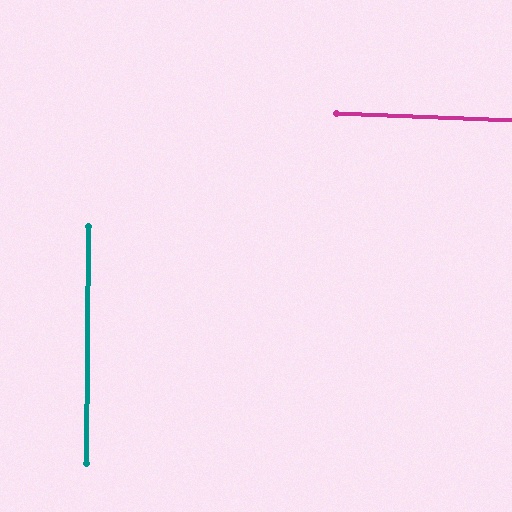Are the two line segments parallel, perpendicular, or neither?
Perpendicular — they meet at approximately 88°.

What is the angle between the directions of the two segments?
Approximately 88 degrees.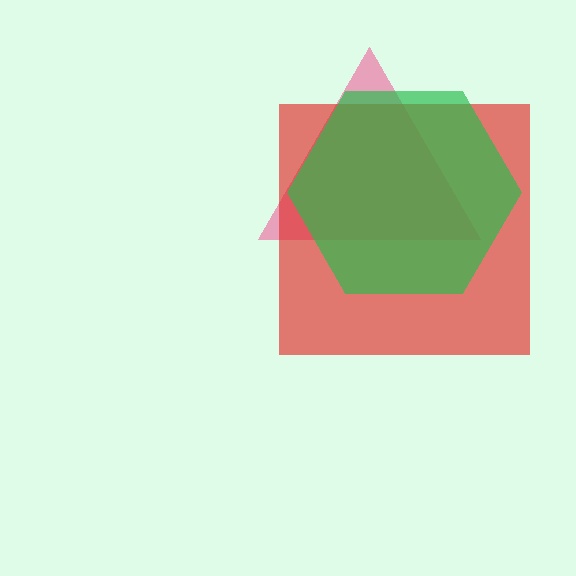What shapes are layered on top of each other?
The layered shapes are: a pink triangle, a red square, a green hexagon.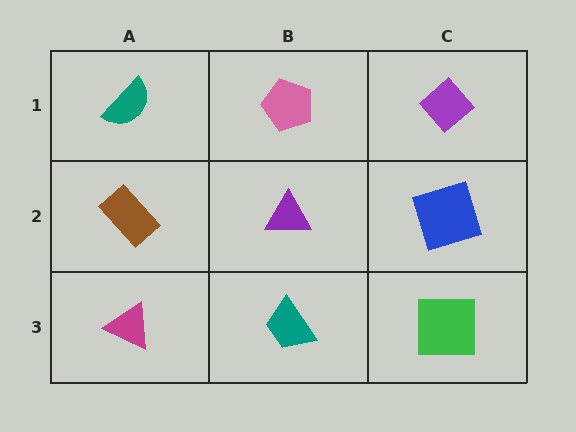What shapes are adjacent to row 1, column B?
A purple triangle (row 2, column B), a teal semicircle (row 1, column A), a purple diamond (row 1, column C).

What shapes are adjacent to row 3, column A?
A brown rectangle (row 2, column A), a teal trapezoid (row 3, column B).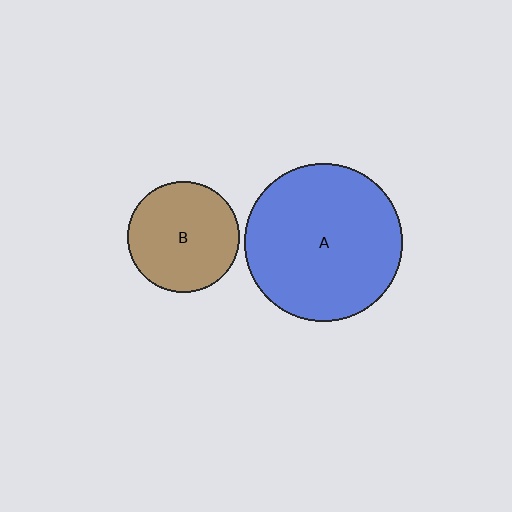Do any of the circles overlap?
No, none of the circles overlap.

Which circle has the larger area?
Circle A (blue).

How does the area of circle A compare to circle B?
Approximately 2.0 times.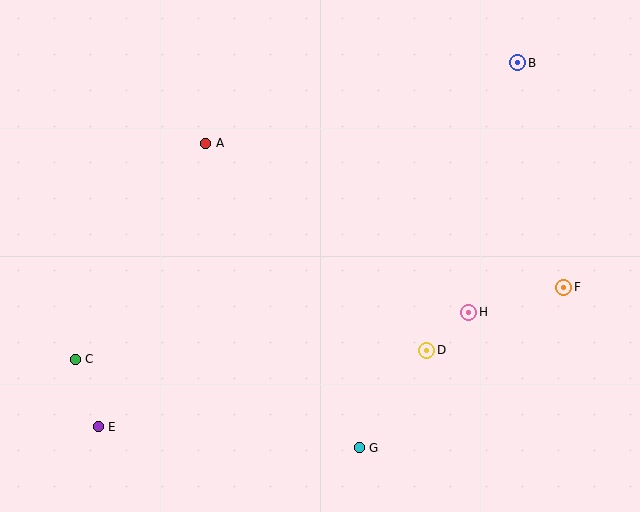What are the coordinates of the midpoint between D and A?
The midpoint between D and A is at (316, 247).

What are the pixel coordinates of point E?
Point E is at (98, 427).